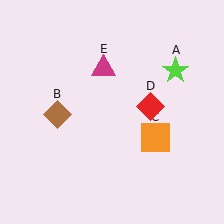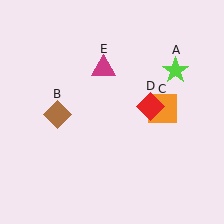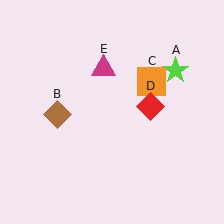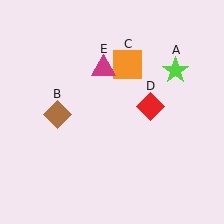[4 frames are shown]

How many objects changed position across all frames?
1 object changed position: orange square (object C).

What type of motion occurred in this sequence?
The orange square (object C) rotated counterclockwise around the center of the scene.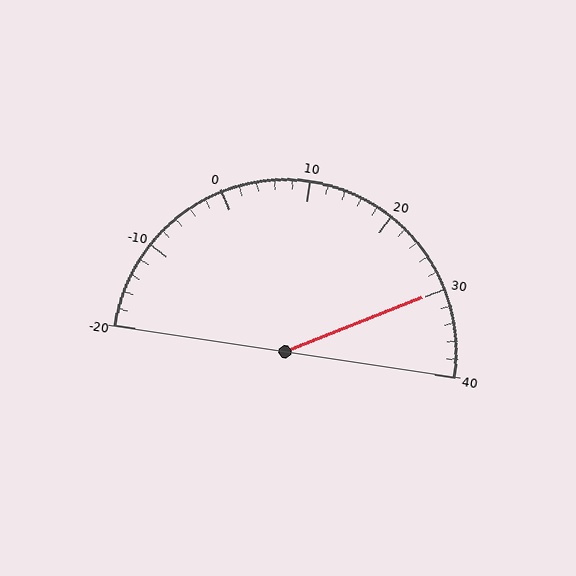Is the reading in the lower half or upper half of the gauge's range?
The reading is in the upper half of the range (-20 to 40).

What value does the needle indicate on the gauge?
The needle indicates approximately 30.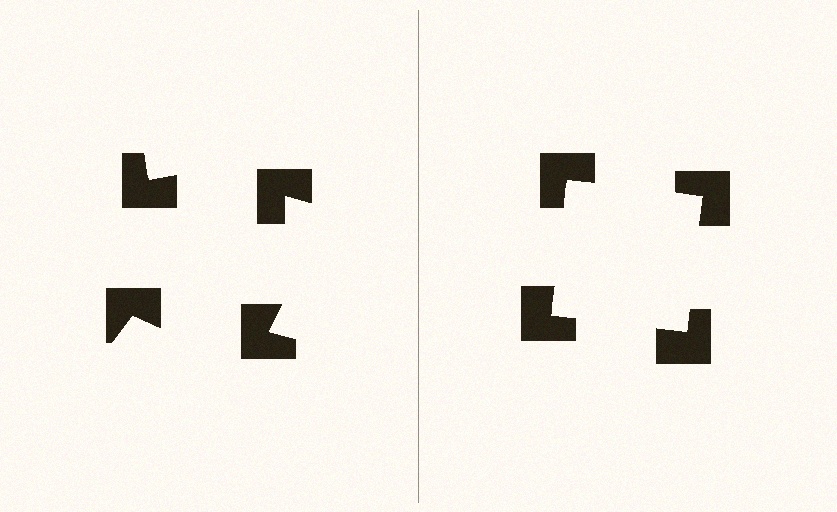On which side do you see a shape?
An illusory square appears on the right side. On the left side the wedge cuts are rotated, so no coherent shape forms.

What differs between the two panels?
The notched squares are positioned identically on both sides; only the wedge orientations differ. On the right they align to a square; on the left they are misaligned.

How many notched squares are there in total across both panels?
8 — 4 on each side.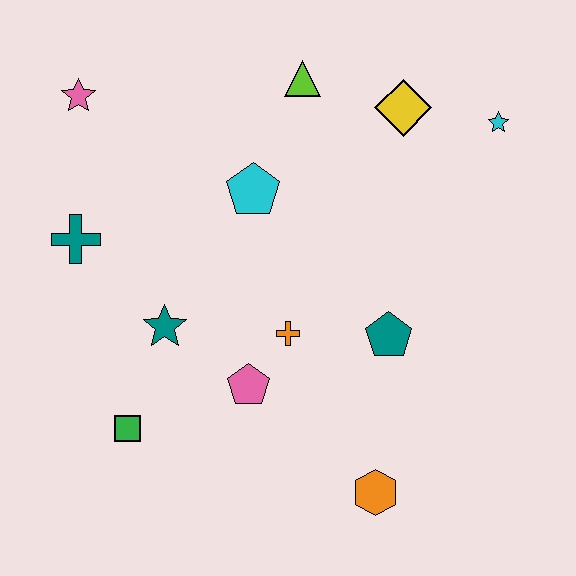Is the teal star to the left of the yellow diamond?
Yes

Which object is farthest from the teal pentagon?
The pink star is farthest from the teal pentagon.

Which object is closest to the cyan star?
The yellow diamond is closest to the cyan star.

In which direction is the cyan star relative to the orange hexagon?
The cyan star is above the orange hexagon.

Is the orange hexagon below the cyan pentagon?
Yes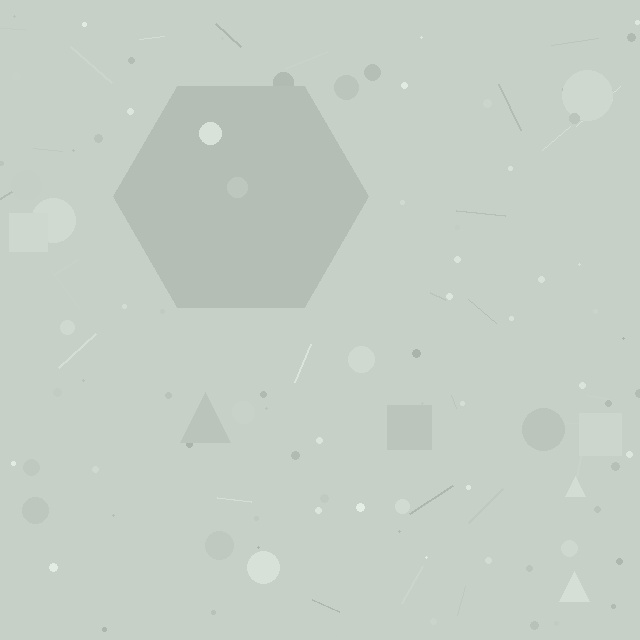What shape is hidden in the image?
A hexagon is hidden in the image.